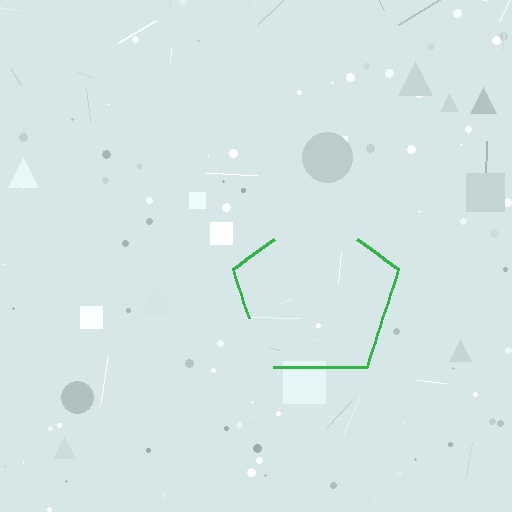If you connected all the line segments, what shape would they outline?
They would outline a pentagon.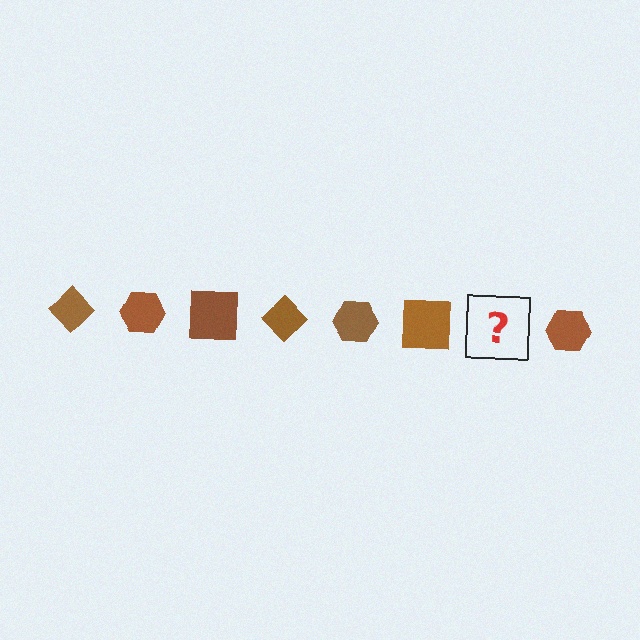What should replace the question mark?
The question mark should be replaced with a brown diamond.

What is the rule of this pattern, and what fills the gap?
The rule is that the pattern cycles through diamond, hexagon, square shapes in brown. The gap should be filled with a brown diamond.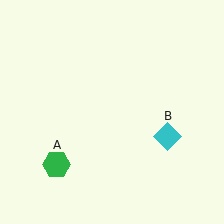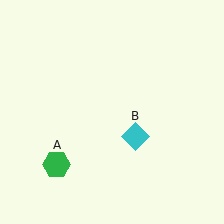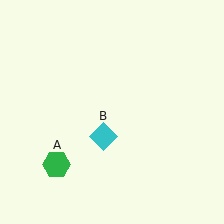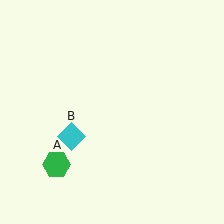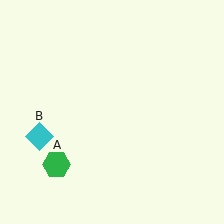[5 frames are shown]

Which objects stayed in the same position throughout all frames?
Green hexagon (object A) remained stationary.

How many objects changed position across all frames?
1 object changed position: cyan diamond (object B).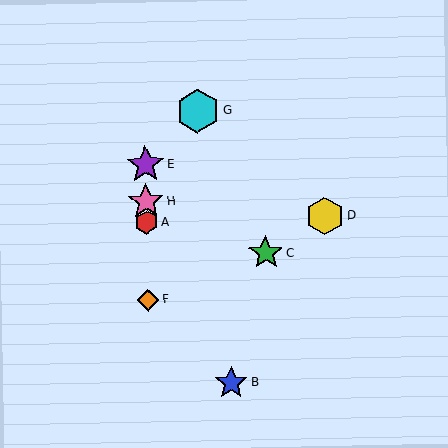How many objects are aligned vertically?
4 objects (A, E, F, H) are aligned vertically.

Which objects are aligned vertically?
Objects A, E, F, H are aligned vertically.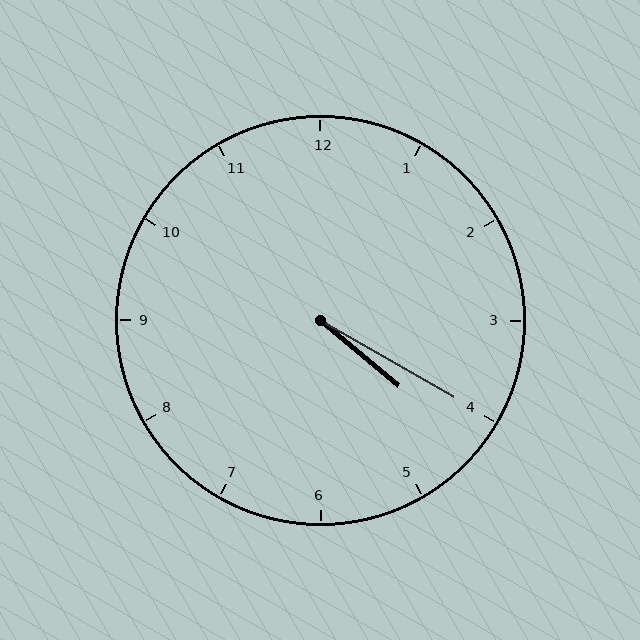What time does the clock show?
4:20.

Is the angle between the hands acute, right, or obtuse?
It is acute.